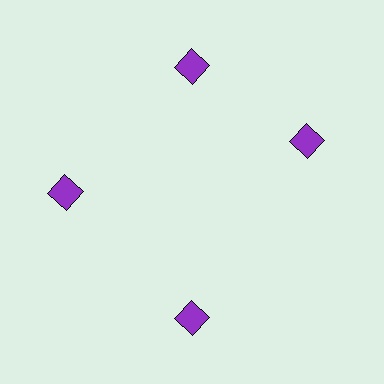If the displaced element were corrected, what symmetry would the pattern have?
It would have 4-fold rotational symmetry — the pattern would map onto itself every 90 degrees.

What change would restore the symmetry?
The symmetry would be restored by rotating it back into even spacing with its neighbors so that all 4 diamonds sit at equal angles and equal distance from the center.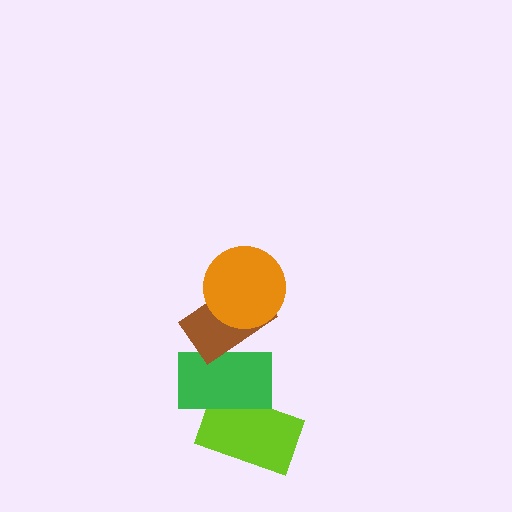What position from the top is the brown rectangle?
The brown rectangle is 2nd from the top.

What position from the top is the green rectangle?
The green rectangle is 3rd from the top.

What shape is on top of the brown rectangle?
The orange circle is on top of the brown rectangle.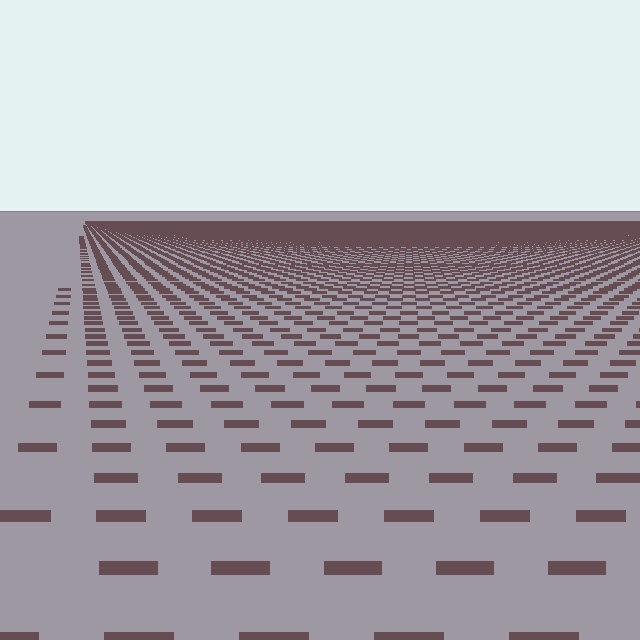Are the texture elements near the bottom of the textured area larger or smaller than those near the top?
Larger. Near the bottom, elements are closer to the viewer and appear at a bigger on-screen size.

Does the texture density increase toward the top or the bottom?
Density increases toward the top.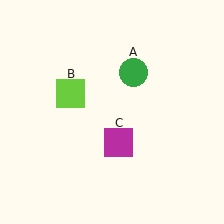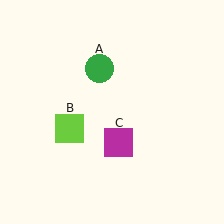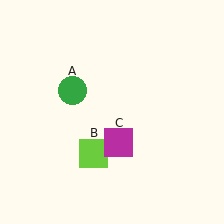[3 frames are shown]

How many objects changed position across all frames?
2 objects changed position: green circle (object A), lime square (object B).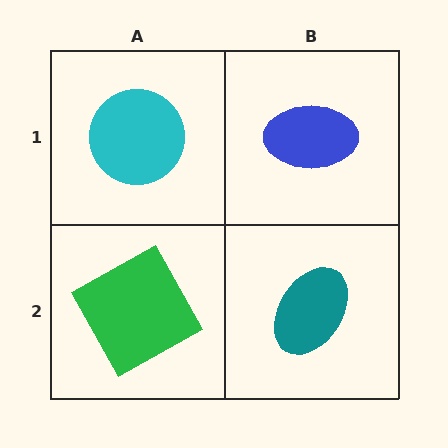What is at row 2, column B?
A teal ellipse.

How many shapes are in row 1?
2 shapes.